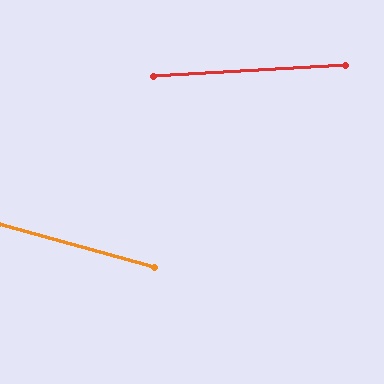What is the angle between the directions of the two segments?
Approximately 18 degrees.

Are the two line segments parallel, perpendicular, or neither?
Neither parallel nor perpendicular — they differ by about 18°.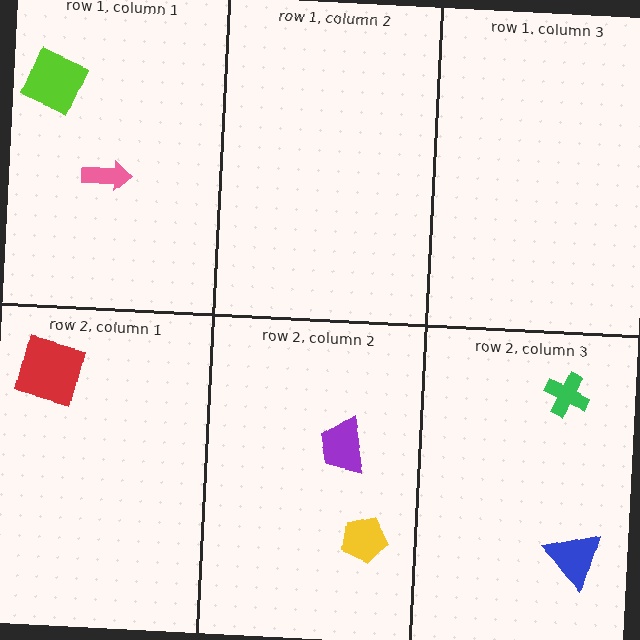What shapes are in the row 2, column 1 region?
The red square.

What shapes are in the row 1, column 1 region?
The pink arrow, the lime diamond.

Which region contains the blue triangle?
The row 2, column 3 region.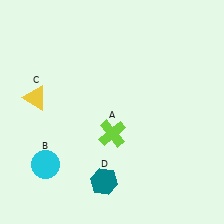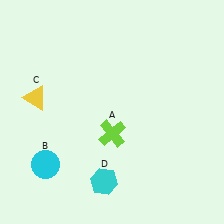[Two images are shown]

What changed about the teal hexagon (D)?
In Image 1, D is teal. In Image 2, it changed to cyan.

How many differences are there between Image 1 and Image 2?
There is 1 difference between the two images.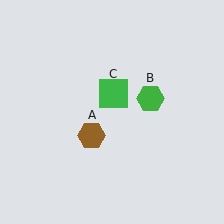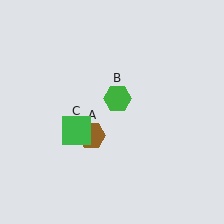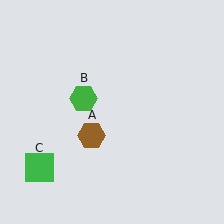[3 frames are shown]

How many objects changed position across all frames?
2 objects changed position: green hexagon (object B), green square (object C).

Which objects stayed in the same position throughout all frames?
Brown hexagon (object A) remained stationary.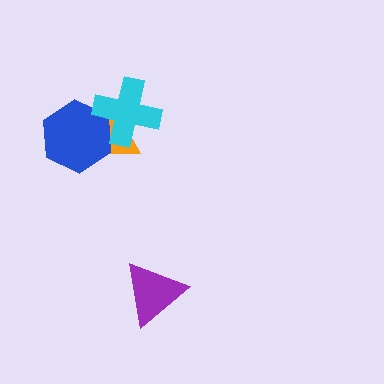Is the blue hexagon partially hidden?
Yes, it is partially covered by another shape.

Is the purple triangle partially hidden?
No, no other shape covers it.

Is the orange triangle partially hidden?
Yes, it is partially covered by another shape.